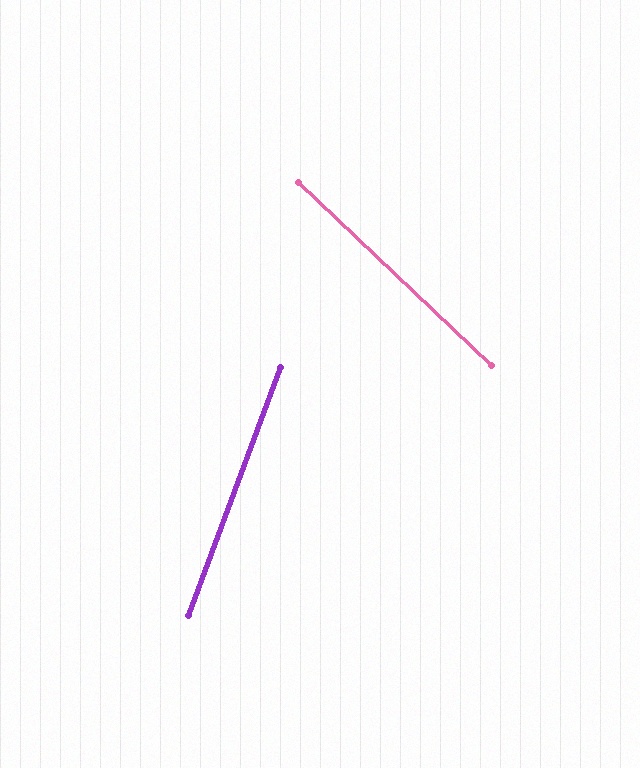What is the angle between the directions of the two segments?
Approximately 67 degrees.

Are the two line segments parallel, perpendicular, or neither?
Neither parallel nor perpendicular — they differ by about 67°.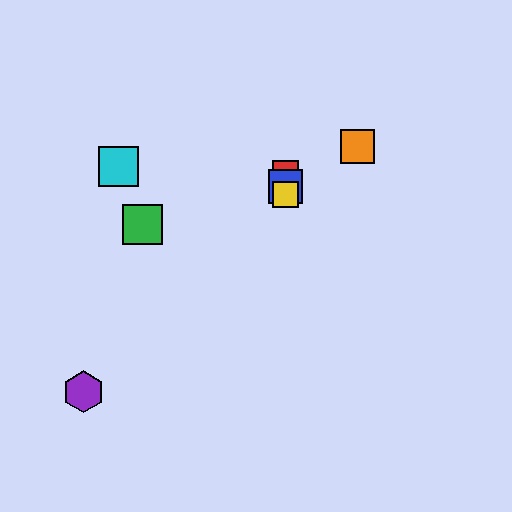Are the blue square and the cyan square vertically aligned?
No, the blue square is at x≈285 and the cyan square is at x≈119.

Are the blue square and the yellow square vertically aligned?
Yes, both are at x≈285.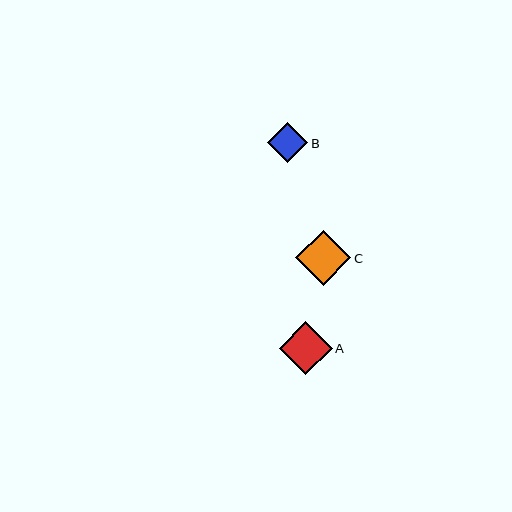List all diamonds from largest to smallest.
From largest to smallest: C, A, B.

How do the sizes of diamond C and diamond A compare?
Diamond C and diamond A are approximately the same size.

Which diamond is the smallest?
Diamond B is the smallest with a size of approximately 40 pixels.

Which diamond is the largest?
Diamond C is the largest with a size of approximately 55 pixels.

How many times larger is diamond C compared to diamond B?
Diamond C is approximately 1.4 times the size of diamond B.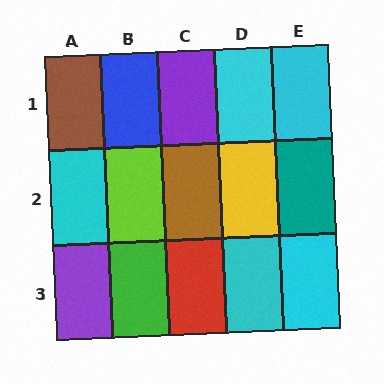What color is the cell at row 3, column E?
Cyan.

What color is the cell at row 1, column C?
Purple.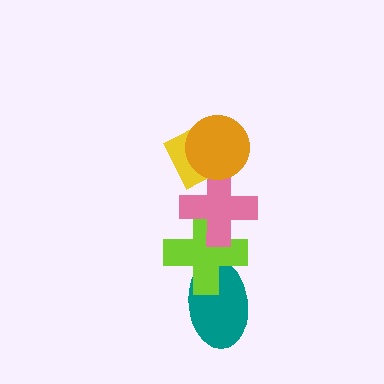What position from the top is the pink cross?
The pink cross is 3rd from the top.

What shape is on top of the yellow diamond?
The orange circle is on top of the yellow diamond.